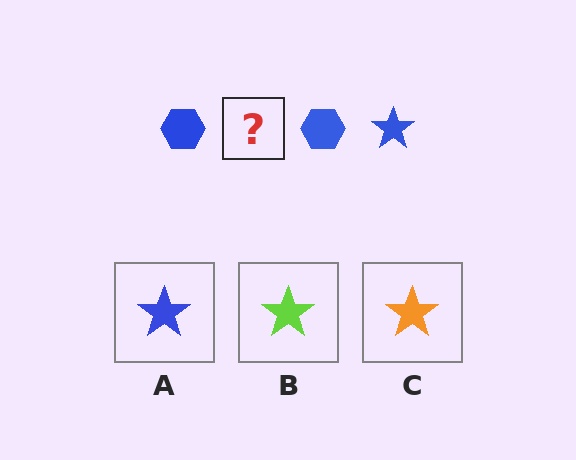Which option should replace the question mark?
Option A.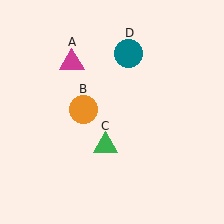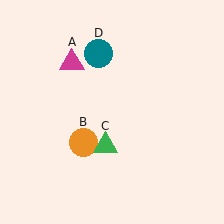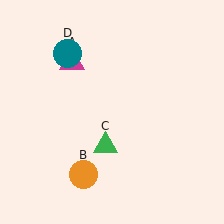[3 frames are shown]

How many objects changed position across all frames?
2 objects changed position: orange circle (object B), teal circle (object D).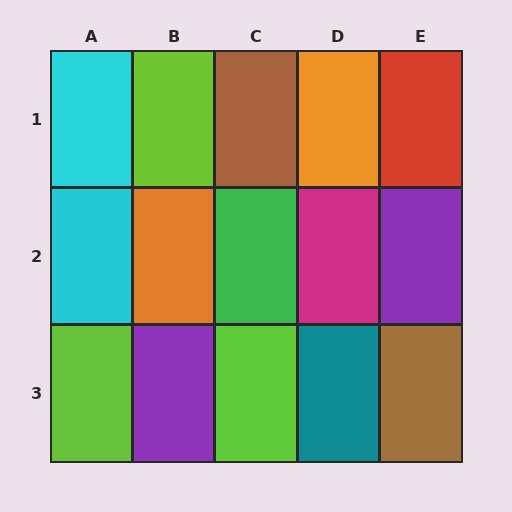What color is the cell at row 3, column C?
Lime.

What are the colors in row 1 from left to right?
Cyan, lime, brown, orange, red.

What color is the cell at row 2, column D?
Magenta.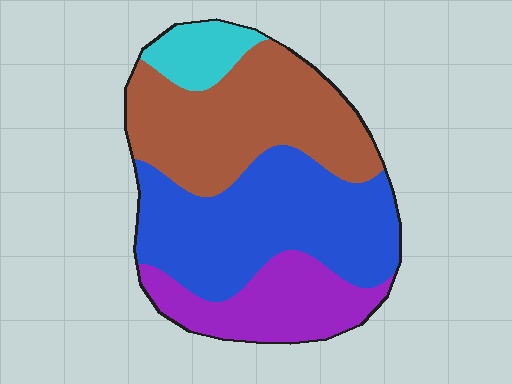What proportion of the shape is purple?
Purple takes up about one fifth (1/5) of the shape.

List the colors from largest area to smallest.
From largest to smallest: blue, brown, purple, cyan.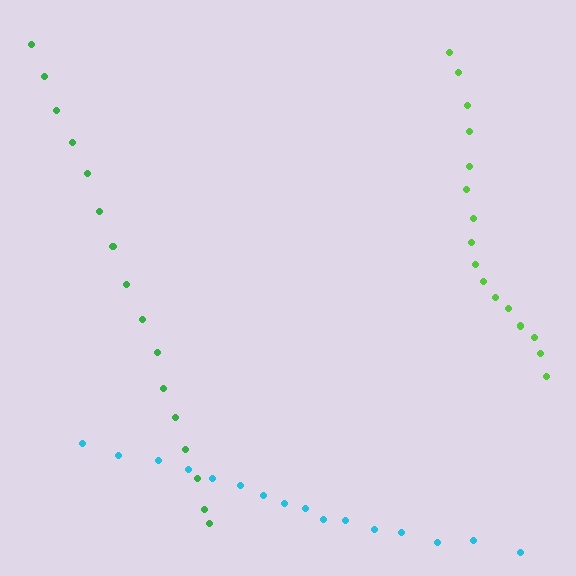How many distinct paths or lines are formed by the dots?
There are 3 distinct paths.